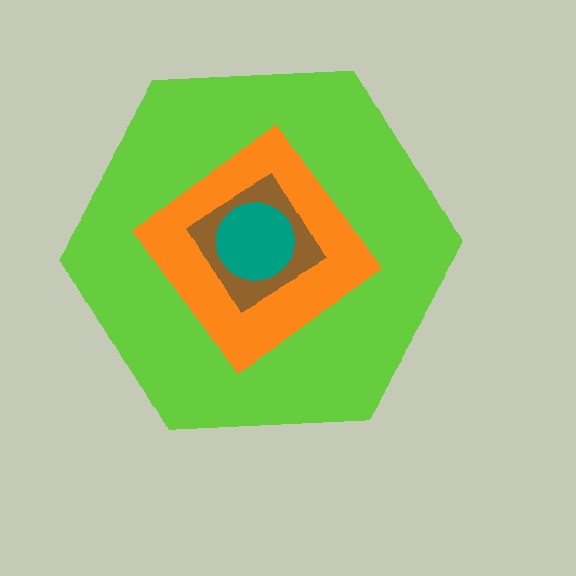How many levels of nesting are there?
4.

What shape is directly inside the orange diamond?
The brown diamond.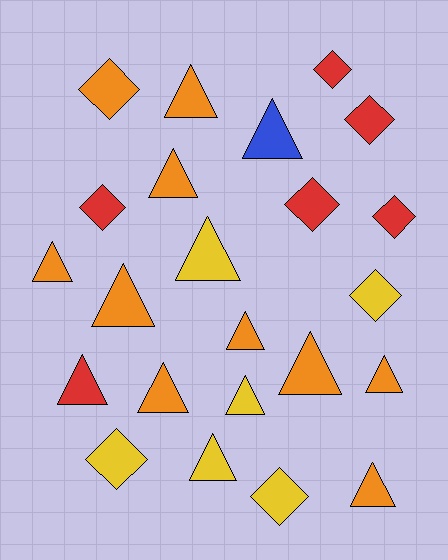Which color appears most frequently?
Orange, with 10 objects.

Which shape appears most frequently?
Triangle, with 14 objects.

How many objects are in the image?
There are 23 objects.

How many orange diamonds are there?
There is 1 orange diamond.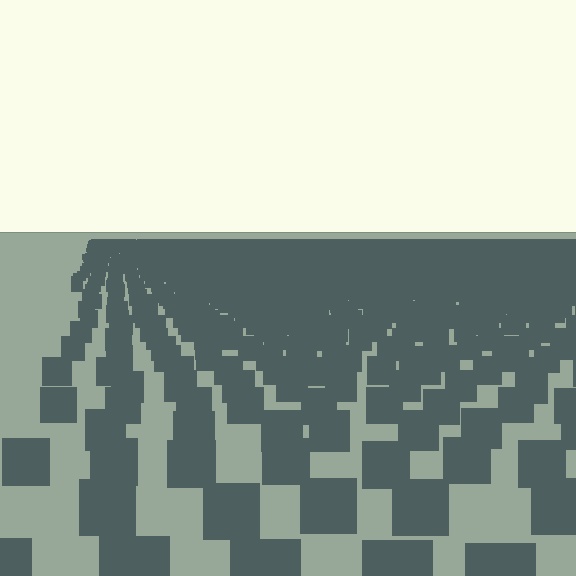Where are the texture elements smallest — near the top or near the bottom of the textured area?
Near the top.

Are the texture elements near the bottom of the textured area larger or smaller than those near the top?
Larger. Near the bottom, elements are closer to the viewer and appear at a bigger on-screen size.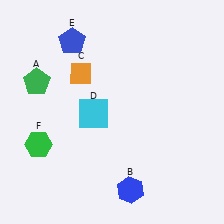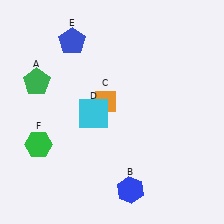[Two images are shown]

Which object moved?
The orange diamond (C) moved down.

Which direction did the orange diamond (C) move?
The orange diamond (C) moved down.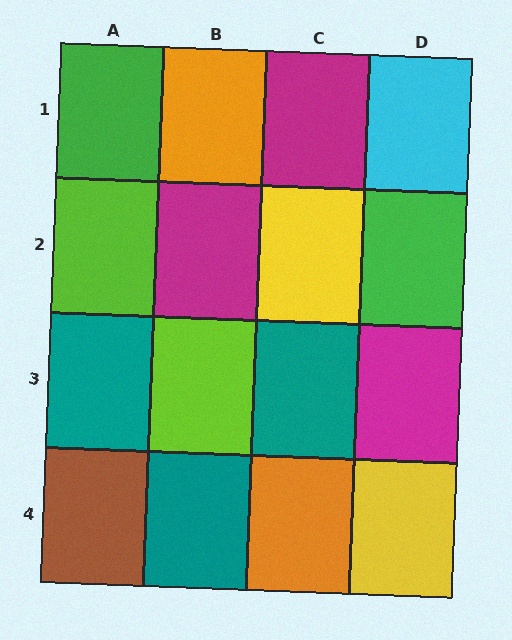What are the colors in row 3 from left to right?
Teal, lime, teal, magenta.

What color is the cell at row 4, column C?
Orange.